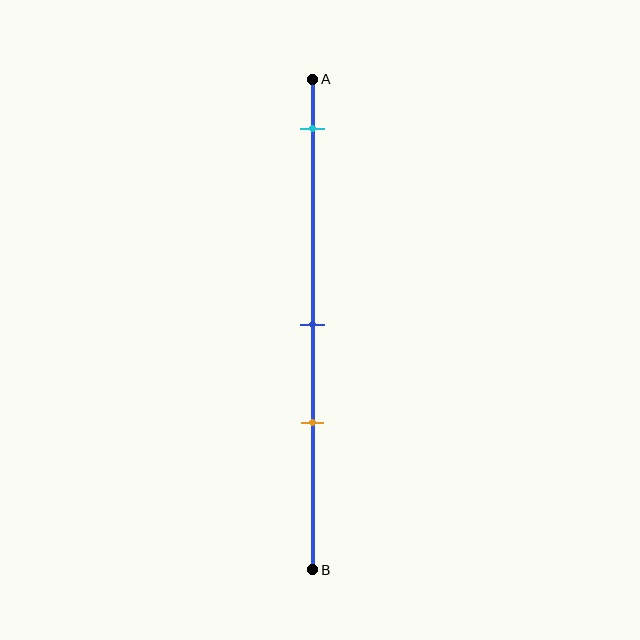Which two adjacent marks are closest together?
The blue and orange marks are the closest adjacent pair.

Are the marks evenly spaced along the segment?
No, the marks are not evenly spaced.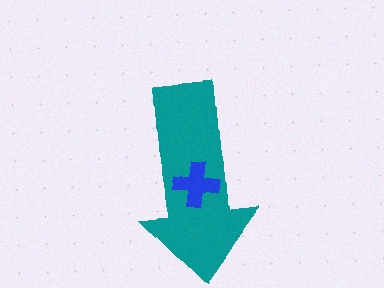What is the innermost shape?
The blue cross.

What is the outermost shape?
The teal arrow.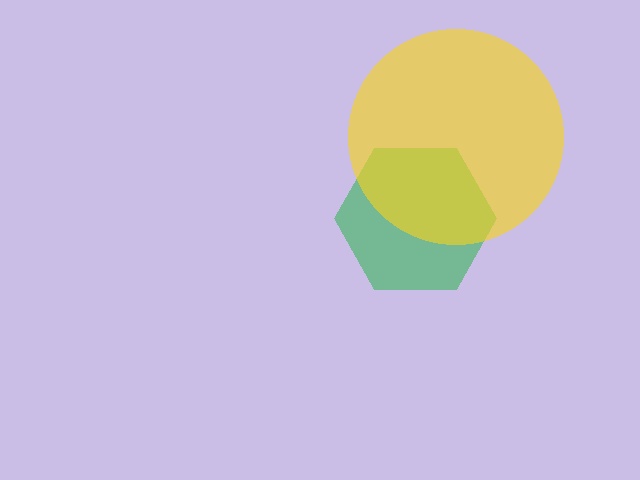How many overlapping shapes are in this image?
There are 2 overlapping shapes in the image.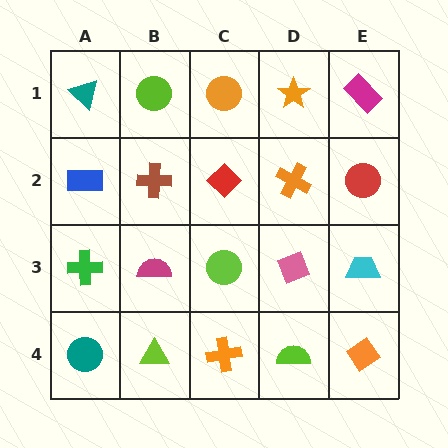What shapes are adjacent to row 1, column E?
A red circle (row 2, column E), an orange star (row 1, column D).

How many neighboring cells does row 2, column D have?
4.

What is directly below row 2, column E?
A cyan trapezoid.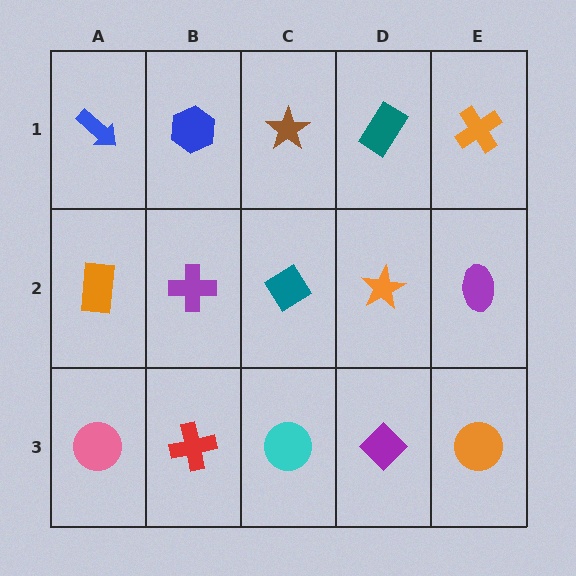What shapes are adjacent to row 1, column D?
An orange star (row 2, column D), a brown star (row 1, column C), an orange cross (row 1, column E).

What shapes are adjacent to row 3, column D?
An orange star (row 2, column D), a cyan circle (row 3, column C), an orange circle (row 3, column E).